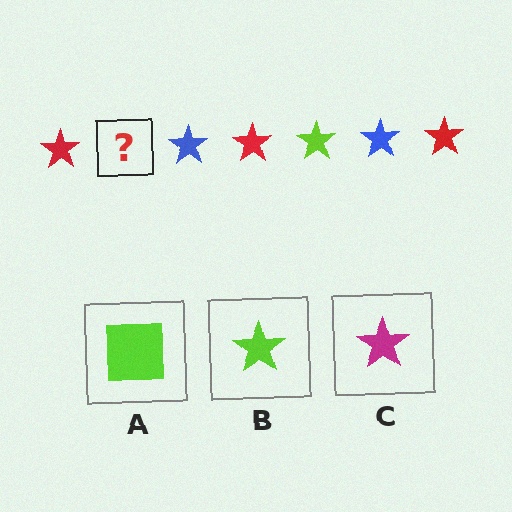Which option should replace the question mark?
Option B.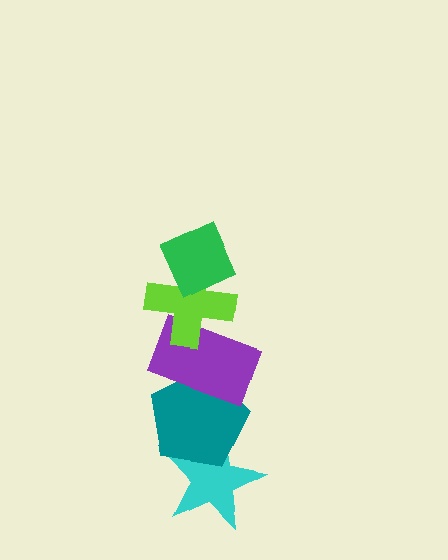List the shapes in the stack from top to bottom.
From top to bottom: the green diamond, the lime cross, the purple rectangle, the teal pentagon, the cyan star.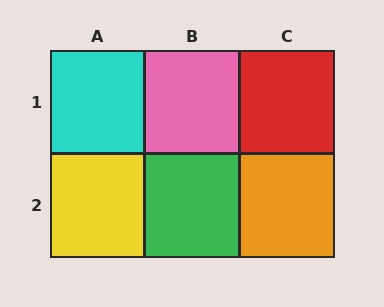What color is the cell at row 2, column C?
Orange.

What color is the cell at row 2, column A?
Yellow.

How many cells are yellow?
1 cell is yellow.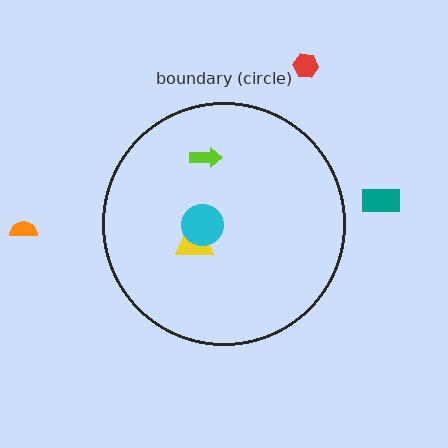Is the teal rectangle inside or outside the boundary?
Outside.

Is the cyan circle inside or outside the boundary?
Inside.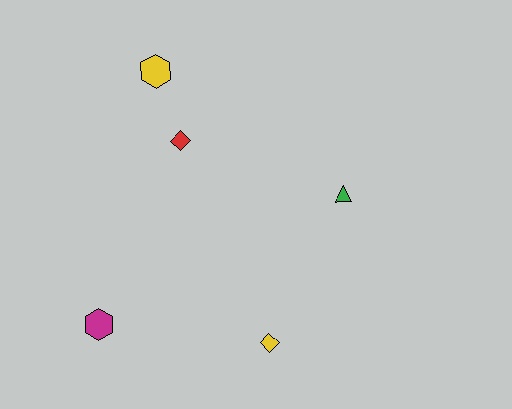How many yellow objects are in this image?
There are 2 yellow objects.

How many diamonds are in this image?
There are 2 diamonds.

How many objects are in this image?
There are 5 objects.